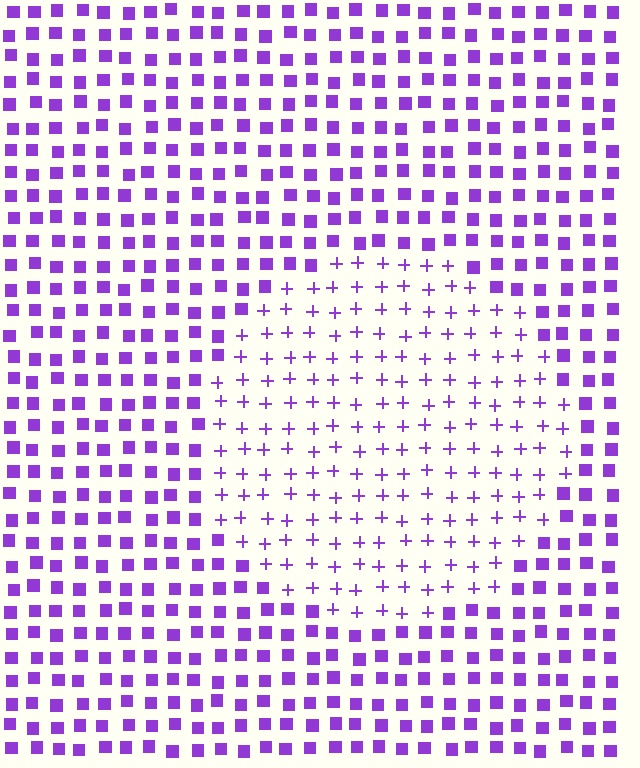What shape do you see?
I see a circle.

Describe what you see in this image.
The image is filled with small purple elements arranged in a uniform grid. A circle-shaped region contains plus signs, while the surrounding area contains squares. The boundary is defined purely by the change in element shape.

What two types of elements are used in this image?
The image uses plus signs inside the circle region and squares outside it.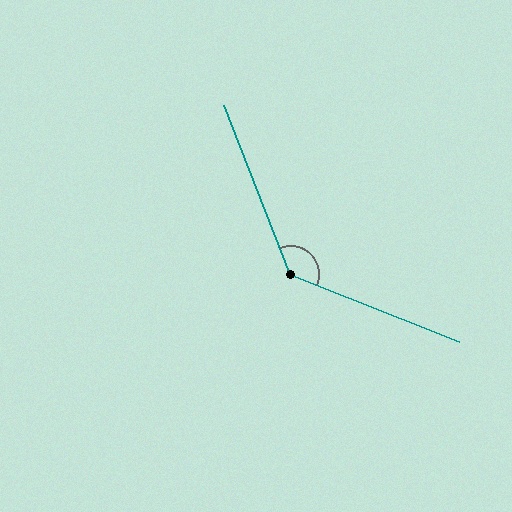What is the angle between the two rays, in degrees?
Approximately 133 degrees.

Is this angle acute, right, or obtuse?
It is obtuse.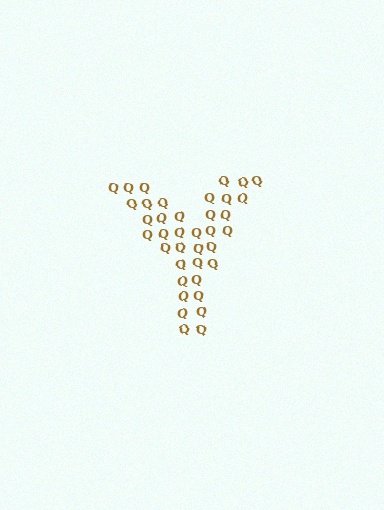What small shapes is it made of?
It is made of small letter Q's.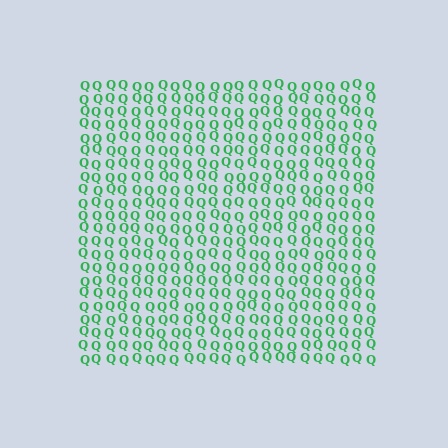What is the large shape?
The large shape is a square.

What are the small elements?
The small elements are letter Q's.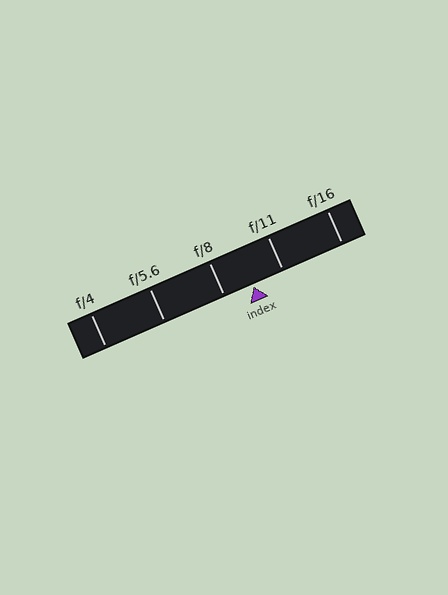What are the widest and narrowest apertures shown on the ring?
The widest aperture shown is f/4 and the narrowest is f/16.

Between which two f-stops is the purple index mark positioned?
The index mark is between f/8 and f/11.